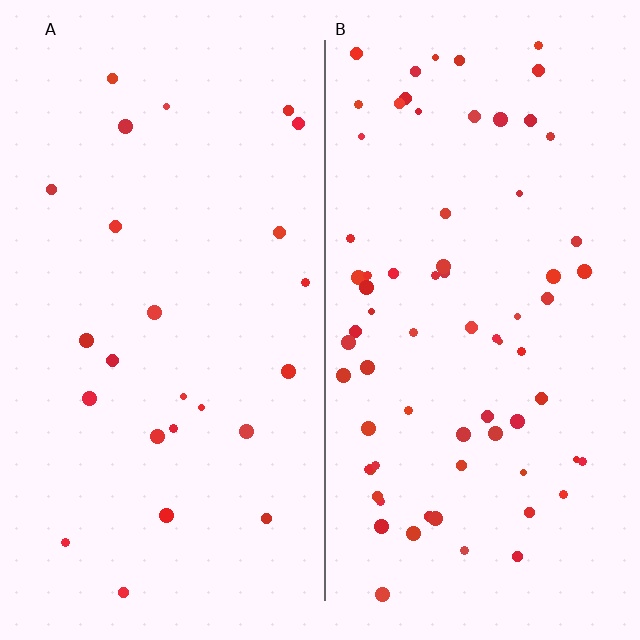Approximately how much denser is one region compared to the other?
Approximately 2.9× — region B over region A.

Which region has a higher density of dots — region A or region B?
B (the right).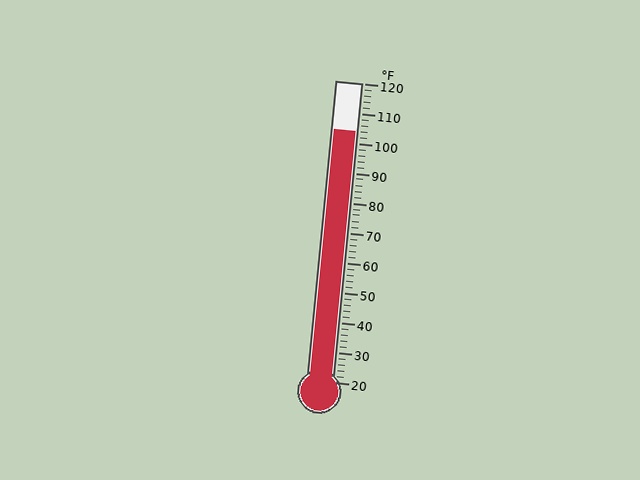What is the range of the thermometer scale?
The thermometer scale ranges from 20°F to 120°F.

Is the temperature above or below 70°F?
The temperature is above 70°F.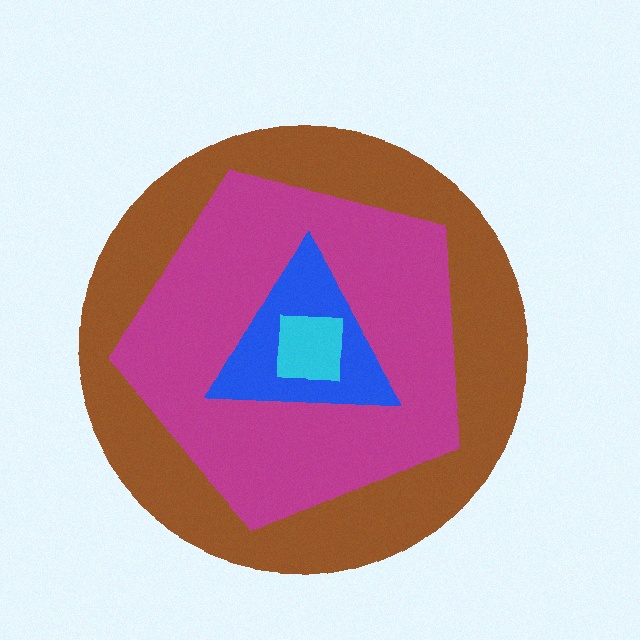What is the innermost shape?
The cyan square.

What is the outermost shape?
The brown circle.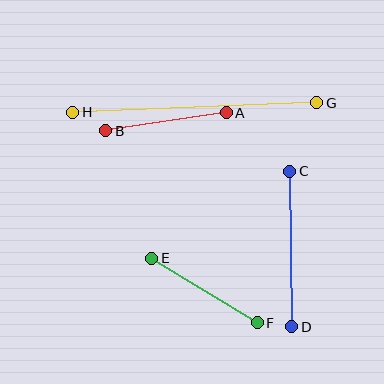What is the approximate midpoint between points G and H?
The midpoint is at approximately (195, 108) pixels.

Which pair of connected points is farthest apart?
Points G and H are farthest apart.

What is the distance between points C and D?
The distance is approximately 156 pixels.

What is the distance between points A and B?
The distance is approximately 122 pixels.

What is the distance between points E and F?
The distance is approximately 124 pixels.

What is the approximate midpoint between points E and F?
The midpoint is at approximately (205, 291) pixels.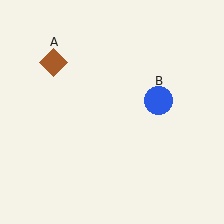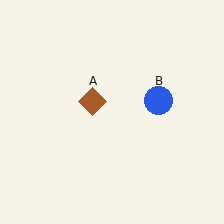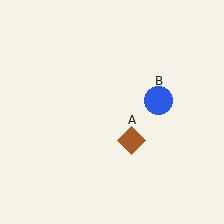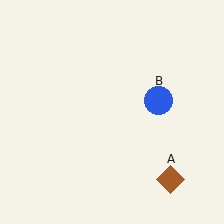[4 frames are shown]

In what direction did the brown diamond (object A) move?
The brown diamond (object A) moved down and to the right.